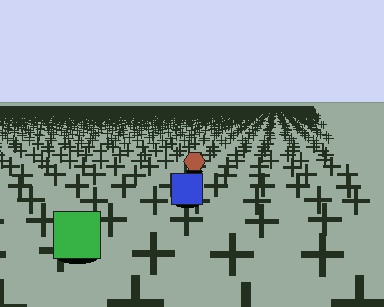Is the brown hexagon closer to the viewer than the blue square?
No. The blue square is closer — you can tell from the texture gradient: the ground texture is coarser near it.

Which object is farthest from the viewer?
The brown hexagon is farthest from the viewer. It appears smaller and the ground texture around it is denser.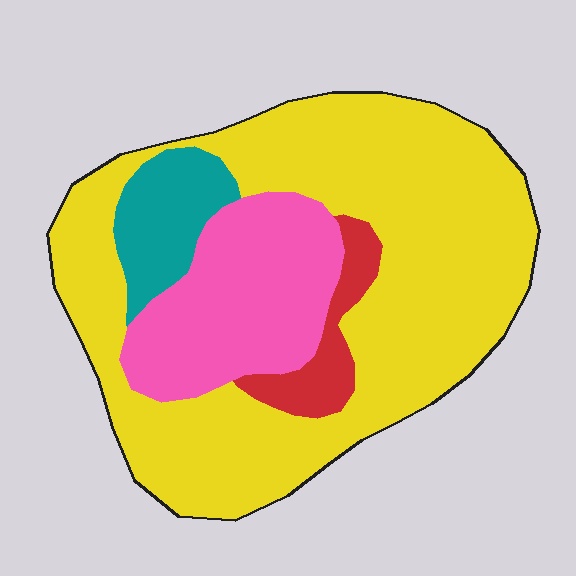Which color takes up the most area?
Yellow, at roughly 65%.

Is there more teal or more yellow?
Yellow.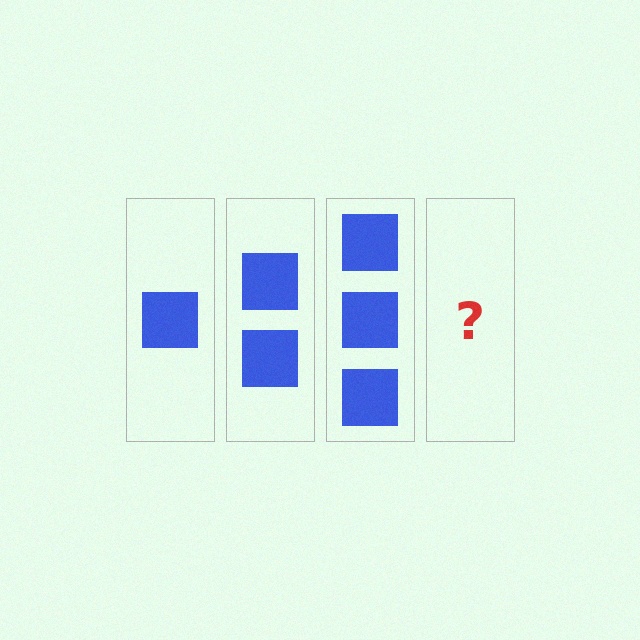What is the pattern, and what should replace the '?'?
The pattern is that each step adds one more square. The '?' should be 4 squares.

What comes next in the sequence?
The next element should be 4 squares.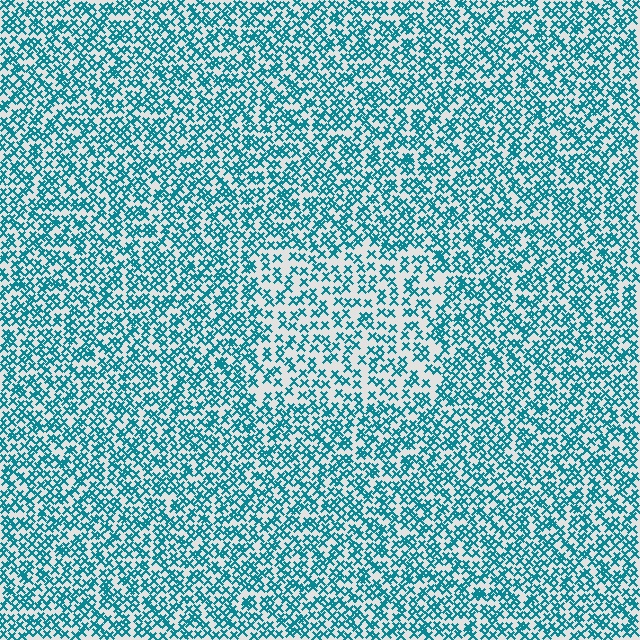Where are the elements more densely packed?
The elements are more densely packed outside the rectangle boundary.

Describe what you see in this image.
The image contains small teal elements arranged at two different densities. A rectangle-shaped region is visible where the elements are less densely packed than the surrounding area.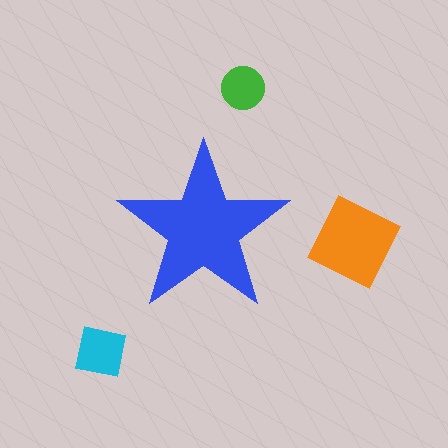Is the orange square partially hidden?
No, the orange square is fully visible.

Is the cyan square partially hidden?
No, the cyan square is fully visible.